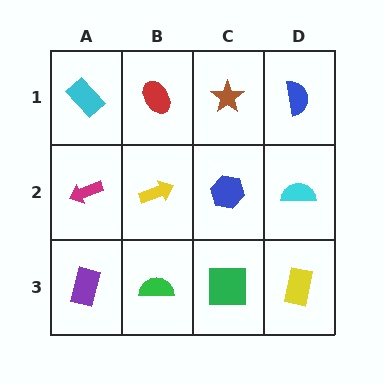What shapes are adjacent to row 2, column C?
A brown star (row 1, column C), a green square (row 3, column C), a yellow arrow (row 2, column B), a cyan semicircle (row 2, column D).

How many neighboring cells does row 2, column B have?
4.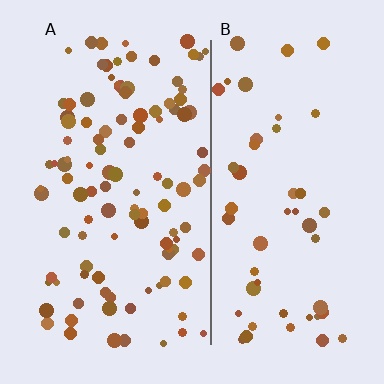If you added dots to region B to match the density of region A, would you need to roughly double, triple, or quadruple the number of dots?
Approximately double.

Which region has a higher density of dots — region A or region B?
A (the left).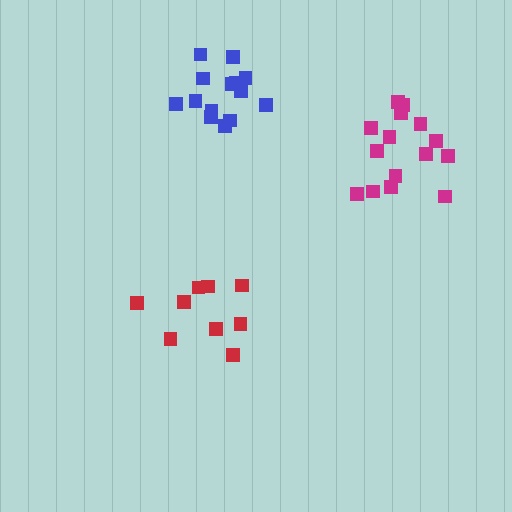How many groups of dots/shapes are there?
There are 3 groups.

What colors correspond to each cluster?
The clusters are colored: red, blue, magenta.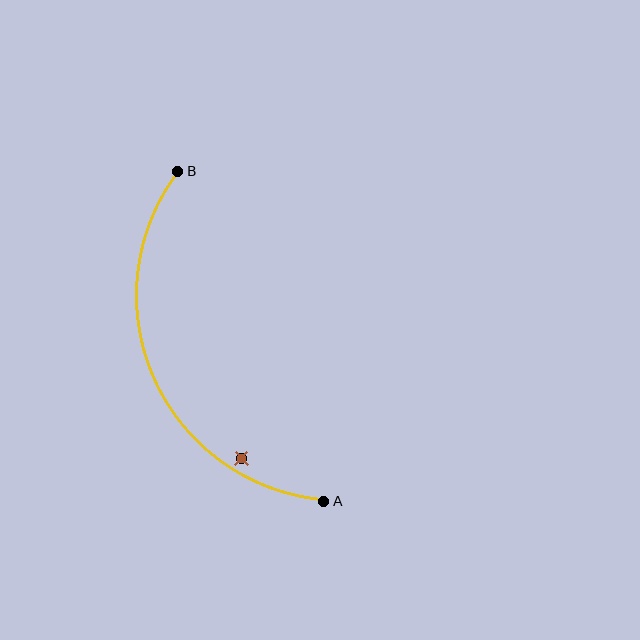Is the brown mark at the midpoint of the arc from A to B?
No — the brown mark does not lie on the arc at all. It sits slightly inside the curve.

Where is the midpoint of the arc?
The arc midpoint is the point on the curve farthest from the straight line joining A and B. It sits to the left of that line.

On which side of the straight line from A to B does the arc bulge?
The arc bulges to the left of the straight line connecting A and B.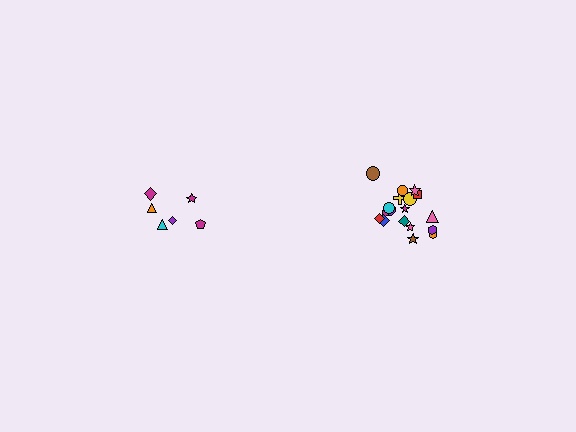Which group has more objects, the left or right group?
The right group.